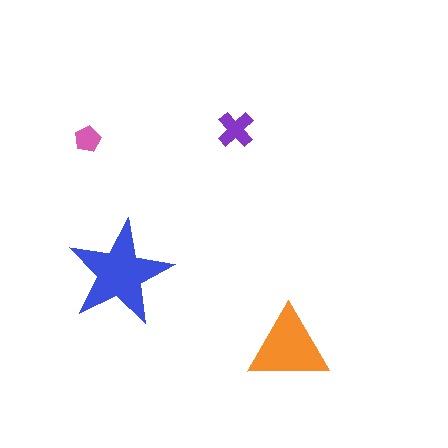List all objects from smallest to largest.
The pink pentagon, the purple cross, the orange triangle, the blue star.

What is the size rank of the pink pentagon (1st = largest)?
4th.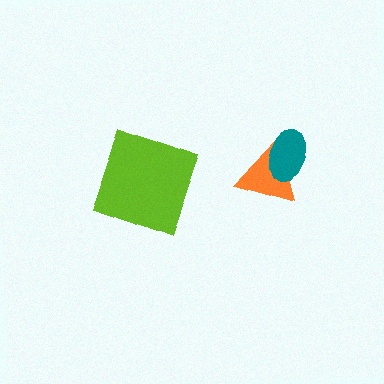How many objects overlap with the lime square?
0 objects overlap with the lime square.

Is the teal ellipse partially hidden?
No, no other shape covers it.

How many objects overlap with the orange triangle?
1 object overlaps with the orange triangle.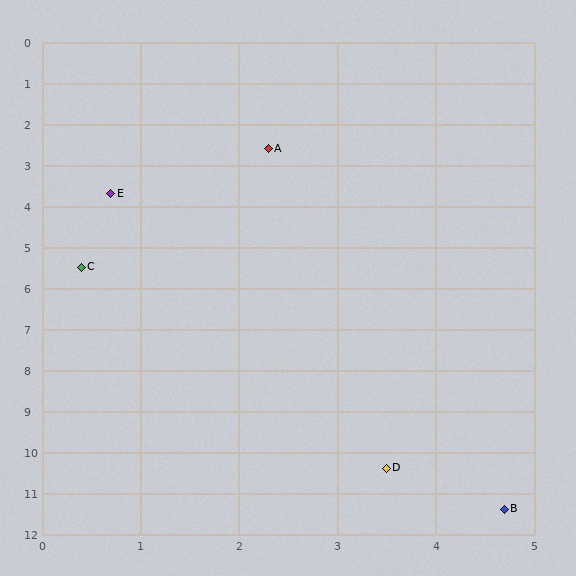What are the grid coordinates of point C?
Point C is at approximately (0.4, 5.5).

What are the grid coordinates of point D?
Point D is at approximately (3.5, 10.4).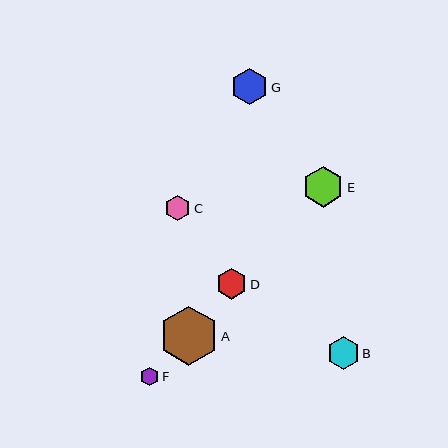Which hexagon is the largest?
Hexagon A is the largest with a size of approximately 59 pixels.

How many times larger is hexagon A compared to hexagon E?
Hexagon A is approximately 1.5 times the size of hexagon E.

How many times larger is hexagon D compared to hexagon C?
Hexagon D is approximately 1.2 times the size of hexagon C.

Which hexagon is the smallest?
Hexagon F is the smallest with a size of approximately 19 pixels.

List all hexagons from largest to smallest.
From largest to smallest: A, E, G, B, D, C, F.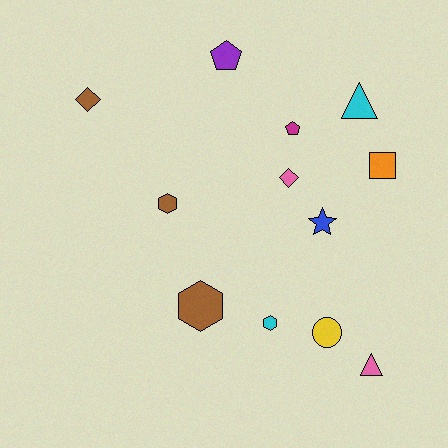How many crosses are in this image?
There are no crosses.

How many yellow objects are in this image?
There is 1 yellow object.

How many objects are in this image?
There are 12 objects.